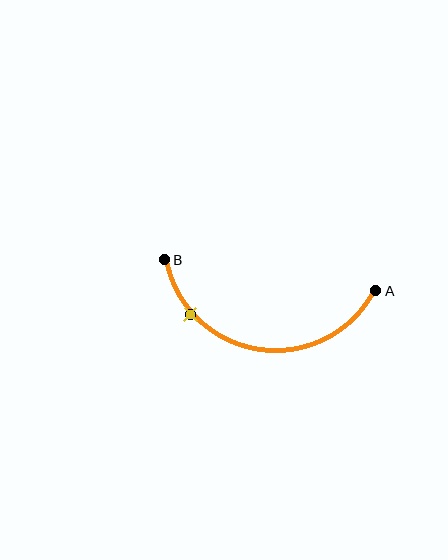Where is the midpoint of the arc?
The arc midpoint is the point on the curve farthest from the straight line joining A and B. It sits below that line.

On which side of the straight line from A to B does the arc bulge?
The arc bulges below the straight line connecting A and B.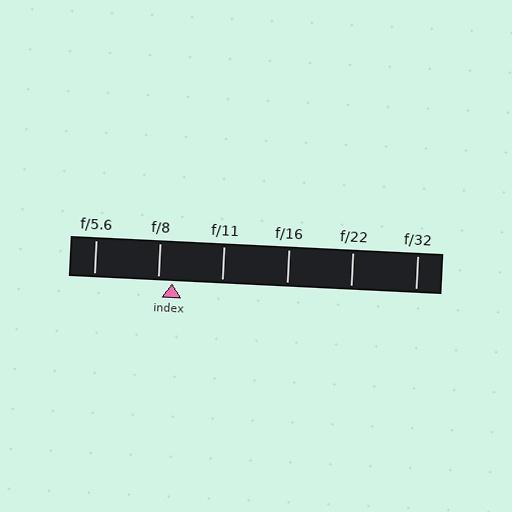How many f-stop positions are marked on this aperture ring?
There are 6 f-stop positions marked.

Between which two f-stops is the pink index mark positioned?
The index mark is between f/8 and f/11.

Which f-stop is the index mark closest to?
The index mark is closest to f/8.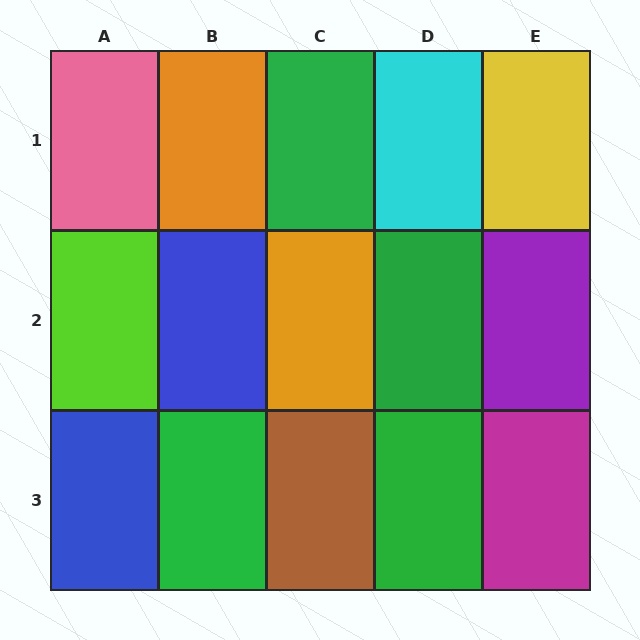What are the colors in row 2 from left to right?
Lime, blue, orange, green, purple.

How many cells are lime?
1 cell is lime.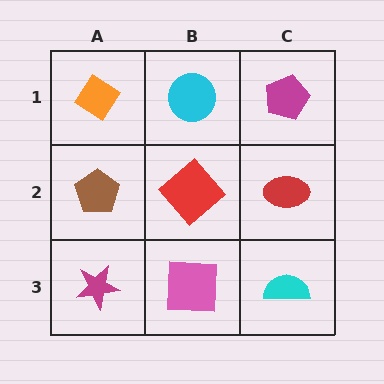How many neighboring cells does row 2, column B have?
4.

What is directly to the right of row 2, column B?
A red ellipse.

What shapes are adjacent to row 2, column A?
An orange diamond (row 1, column A), a magenta star (row 3, column A), a red diamond (row 2, column B).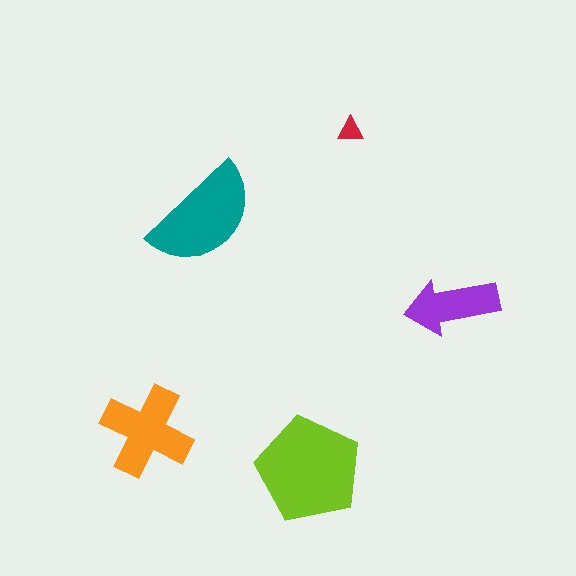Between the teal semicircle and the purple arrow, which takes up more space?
The teal semicircle.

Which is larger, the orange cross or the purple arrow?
The orange cross.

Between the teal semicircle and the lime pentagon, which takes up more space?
The lime pentagon.